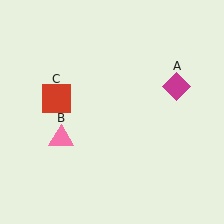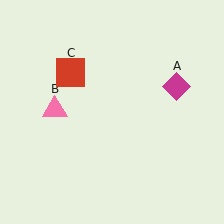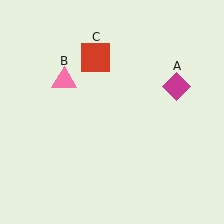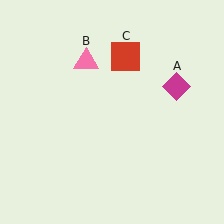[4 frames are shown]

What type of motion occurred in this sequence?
The pink triangle (object B), red square (object C) rotated clockwise around the center of the scene.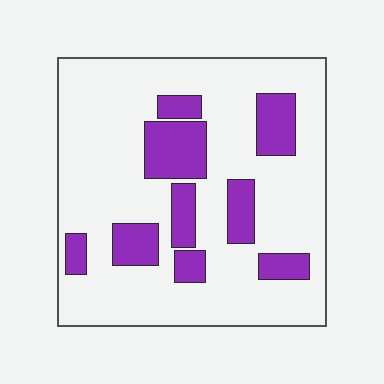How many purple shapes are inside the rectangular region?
9.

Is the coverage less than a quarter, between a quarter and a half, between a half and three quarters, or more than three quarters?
Less than a quarter.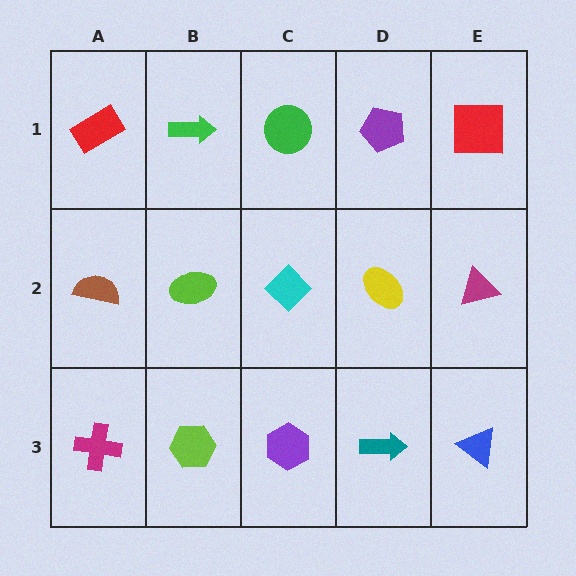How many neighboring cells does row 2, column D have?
4.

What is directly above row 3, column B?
A lime ellipse.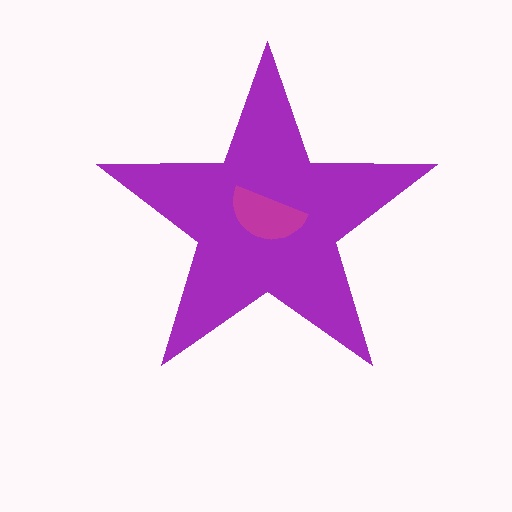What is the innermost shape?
The magenta semicircle.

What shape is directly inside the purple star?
The magenta semicircle.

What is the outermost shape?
The purple star.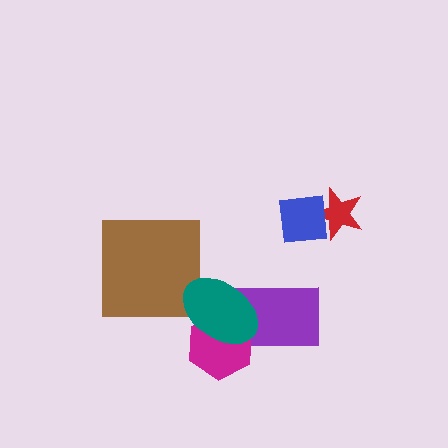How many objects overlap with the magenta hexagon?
2 objects overlap with the magenta hexagon.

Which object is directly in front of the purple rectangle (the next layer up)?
The magenta hexagon is directly in front of the purple rectangle.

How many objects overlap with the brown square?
0 objects overlap with the brown square.